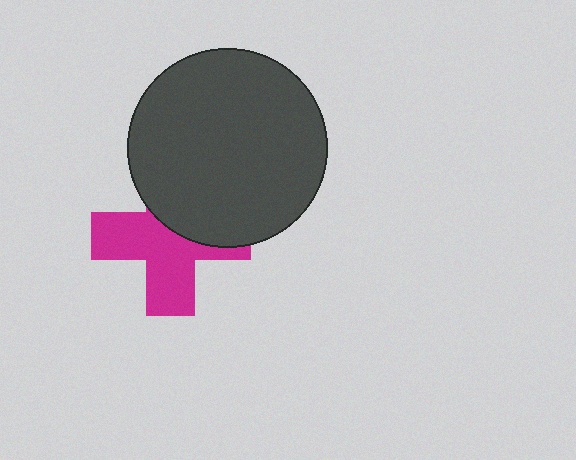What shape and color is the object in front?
The object in front is a dark gray circle.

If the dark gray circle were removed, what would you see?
You would see the complete magenta cross.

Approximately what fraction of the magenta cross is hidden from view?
Roughly 42% of the magenta cross is hidden behind the dark gray circle.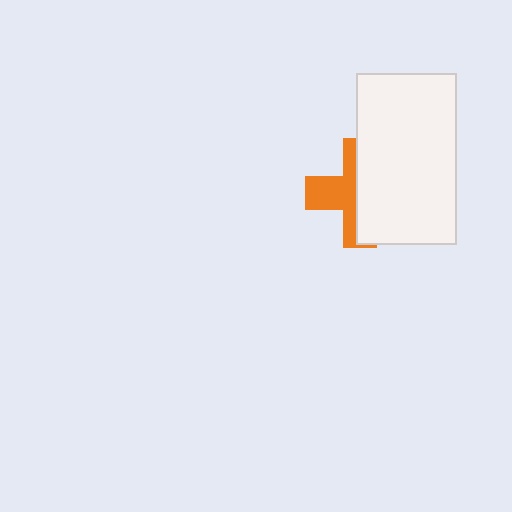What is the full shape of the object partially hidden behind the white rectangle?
The partially hidden object is an orange cross.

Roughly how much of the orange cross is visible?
A small part of it is visible (roughly 42%).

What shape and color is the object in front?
The object in front is a white rectangle.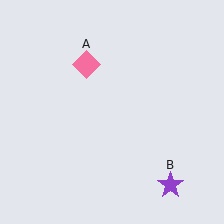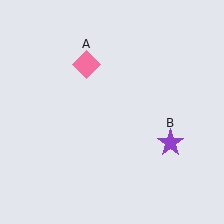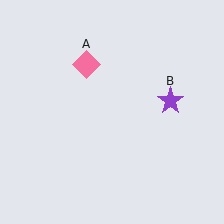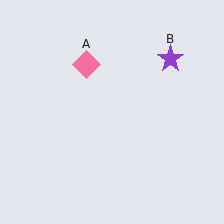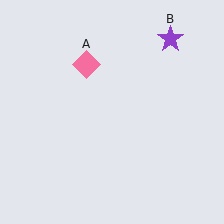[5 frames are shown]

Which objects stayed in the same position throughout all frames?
Pink diamond (object A) remained stationary.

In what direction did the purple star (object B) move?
The purple star (object B) moved up.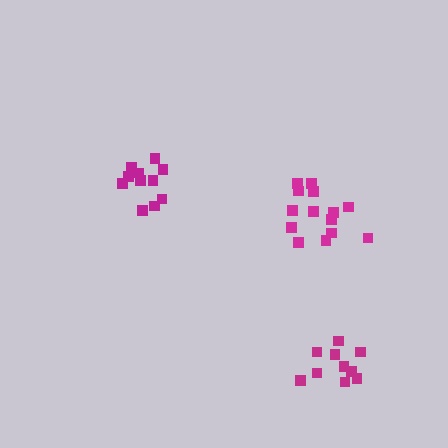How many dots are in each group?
Group 1: 14 dots, Group 2: 11 dots, Group 3: 10 dots (35 total).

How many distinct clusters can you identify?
There are 3 distinct clusters.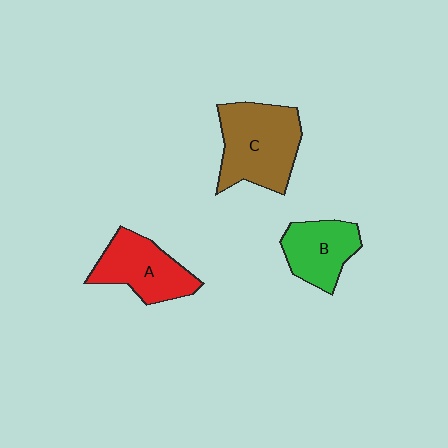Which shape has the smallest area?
Shape B (green).